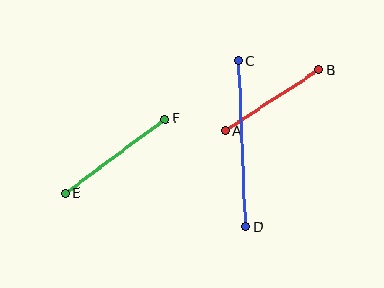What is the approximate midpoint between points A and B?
The midpoint is at approximately (272, 101) pixels.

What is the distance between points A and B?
The distance is approximately 112 pixels.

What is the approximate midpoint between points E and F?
The midpoint is at approximately (115, 156) pixels.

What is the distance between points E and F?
The distance is approximately 125 pixels.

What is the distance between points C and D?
The distance is approximately 166 pixels.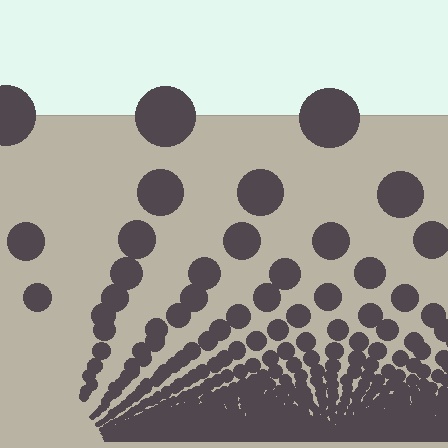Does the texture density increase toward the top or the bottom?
Density increases toward the bottom.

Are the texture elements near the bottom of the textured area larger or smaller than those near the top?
Smaller. The gradient is inverted — elements near the bottom are smaller and denser.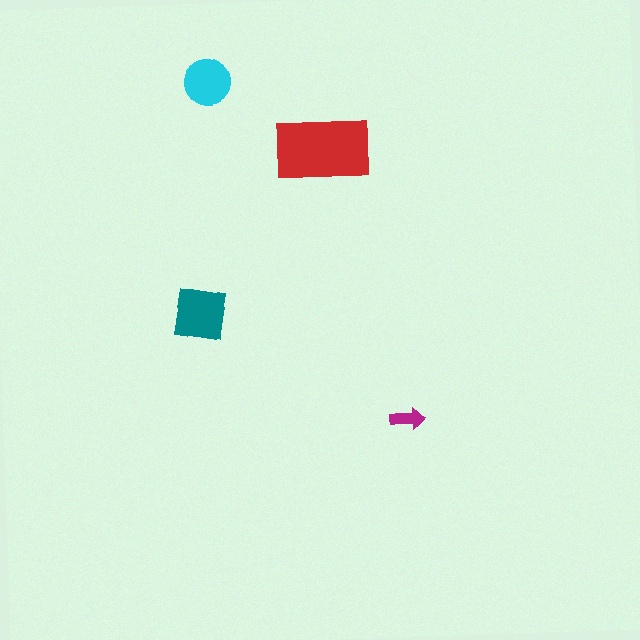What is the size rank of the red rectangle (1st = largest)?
1st.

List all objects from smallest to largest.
The magenta arrow, the cyan circle, the teal square, the red rectangle.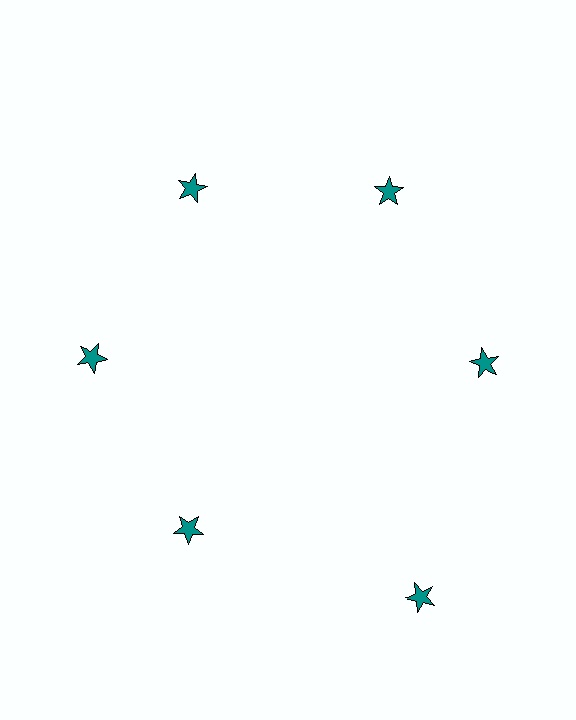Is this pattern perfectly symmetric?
No. The 6 teal stars are arranged in a ring, but one element near the 5 o'clock position is pushed outward from the center, breaking the 6-fold rotational symmetry.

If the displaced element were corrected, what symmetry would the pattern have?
It would have 6-fold rotational symmetry — the pattern would map onto itself every 60 degrees.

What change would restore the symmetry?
The symmetry would be restored by moving it inward, back onto the ring so that all 6 stars sit at equal angles and equal distance from the center.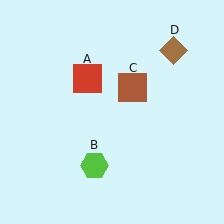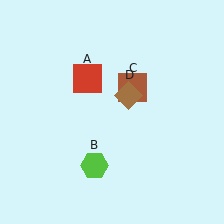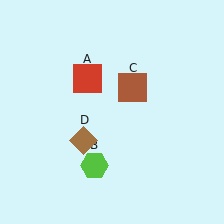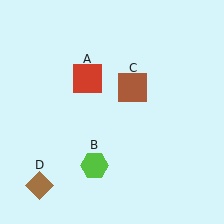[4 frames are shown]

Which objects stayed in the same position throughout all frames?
Red square (object A) and lime hexagon (object B) and brown square (object C) remained stationary.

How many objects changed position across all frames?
1 object changed position: brown diamond (object D).